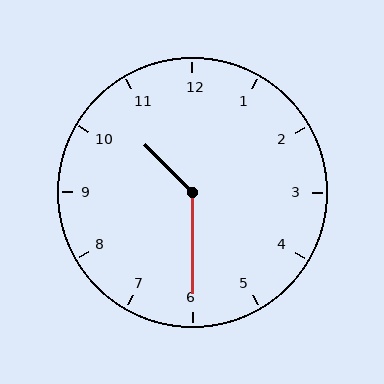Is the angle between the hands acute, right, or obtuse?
It is obtuse.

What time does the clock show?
10:30.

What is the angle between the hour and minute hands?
Approximately 135 degrees.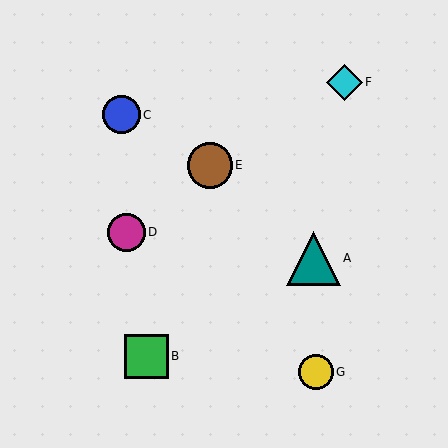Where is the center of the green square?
The center of the green square is at (147, 356).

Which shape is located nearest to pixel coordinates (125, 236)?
The magenta circle (labeled D) at (126, 232) is nearest to that location.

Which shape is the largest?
The teal triangle (labeled A) is the largest.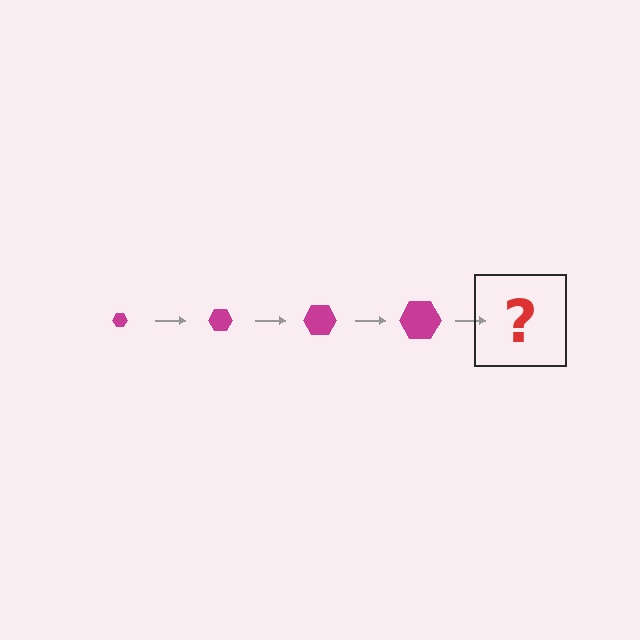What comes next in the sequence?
The next element should be a magenta hexagon, larger than the previous one.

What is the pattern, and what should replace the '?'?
The pattern is that the hexagon gets progressively larger each step. The '?' should be a magenta hexagon, larger than the previous one.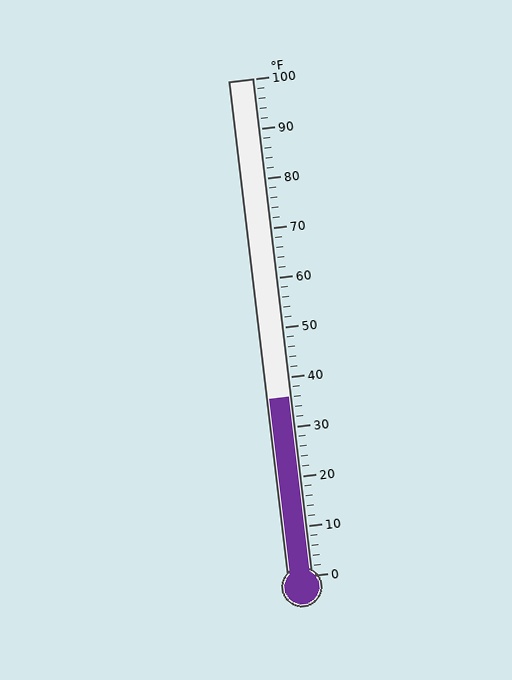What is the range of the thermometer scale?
The thermometer scale ranges from 0°F to 100°F.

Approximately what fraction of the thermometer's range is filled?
The thermometer is filled to approximately 35% of its range.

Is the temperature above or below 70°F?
The temperature is below 70°F.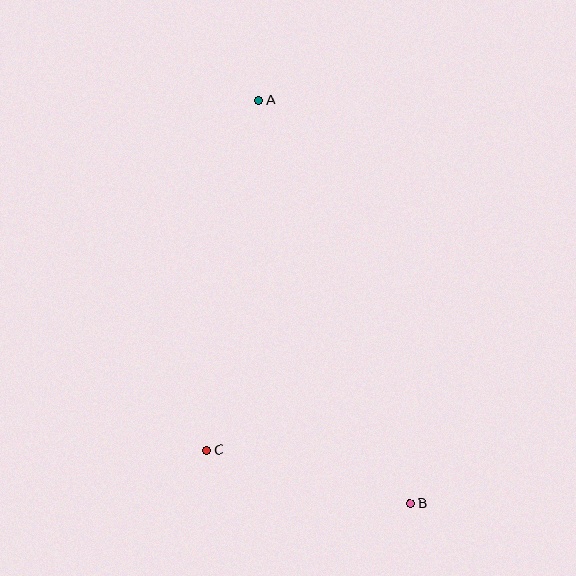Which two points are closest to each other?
Points B and C are closest to each other.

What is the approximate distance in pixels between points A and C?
The distance between A and C is approximately 354 pixels.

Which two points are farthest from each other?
Points A and B are farthest from each other.